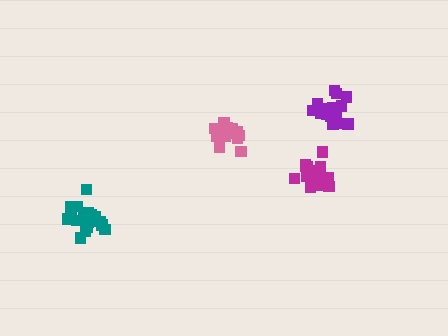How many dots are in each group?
Group 1: 15 dots, Group 2: 20 dots, Group 3: 21 dots, Group 4: 18 dots (74 total).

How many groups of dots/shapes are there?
There are 4 groups.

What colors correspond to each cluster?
The clusters are colored: pink, teal, purple, magenta.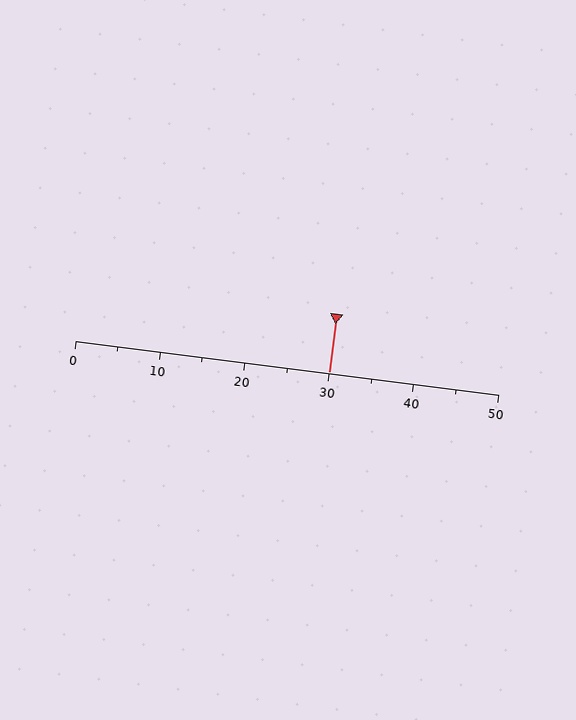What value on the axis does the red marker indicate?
The marker indicates approximately 30.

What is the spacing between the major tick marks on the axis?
The major ticks are spaced 10 apart.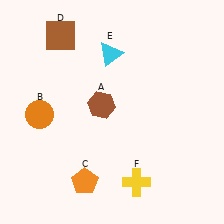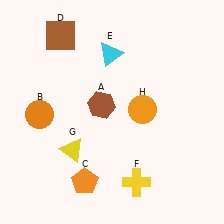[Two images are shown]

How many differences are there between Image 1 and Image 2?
There are 2 differences between the two images.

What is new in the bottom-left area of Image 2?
A yellow triangle (G) was added in the bottom-left area of Image 2.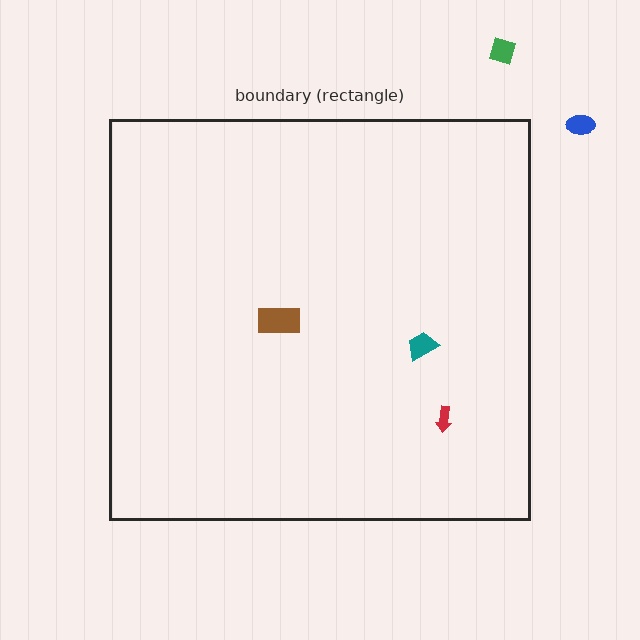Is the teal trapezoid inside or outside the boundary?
Inside.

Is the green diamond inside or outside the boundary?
Outside.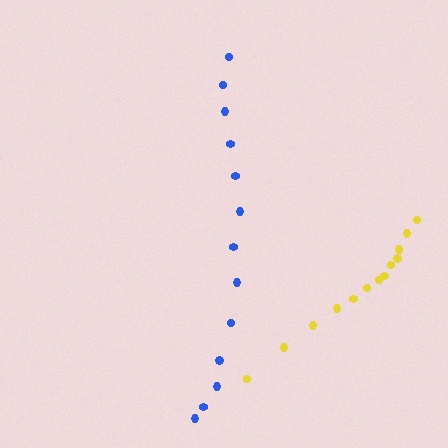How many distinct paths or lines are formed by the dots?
There are 2 distinct paths.